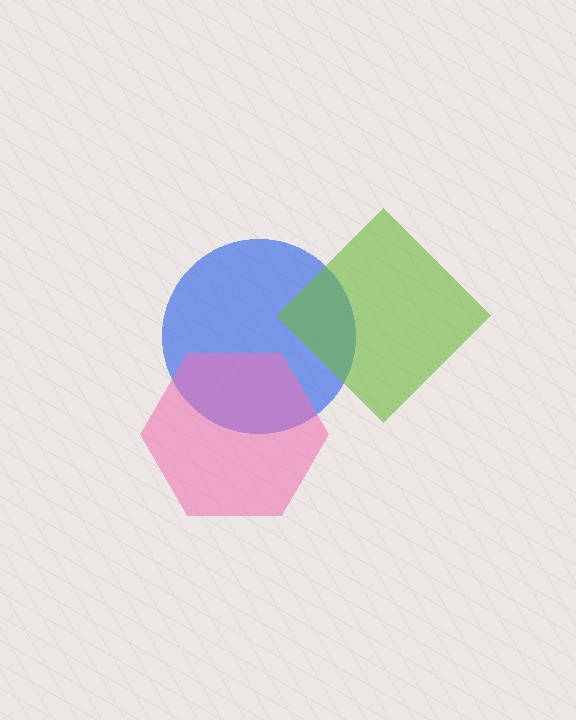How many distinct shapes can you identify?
There are 3 distinct shapes: a blue circle, a lime diamond, a pink hexagon.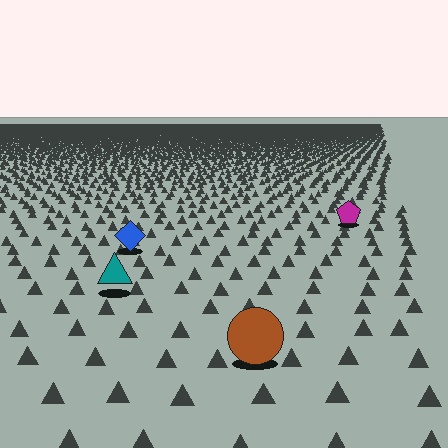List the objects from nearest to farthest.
From nearest to farthest: the brown circle, the teal triangle, the blue diamond, the magenta pentagon.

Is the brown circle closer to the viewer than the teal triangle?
Yes. The brown circle is closer — you can tell from the texture gradient: the ground texture is coarser near it.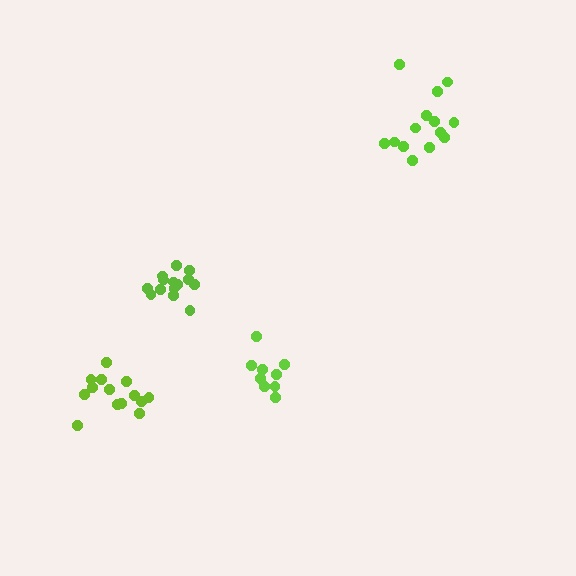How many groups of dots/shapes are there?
There are 4 groups.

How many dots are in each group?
Group 1: 14 dots, Group 2: 9 dots, Group 3: 15 dots, Group 4: 14 dots (52 total).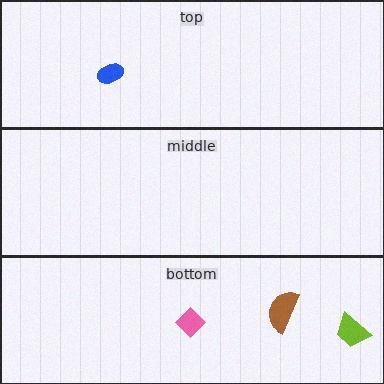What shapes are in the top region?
The blue ellipse.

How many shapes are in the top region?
1.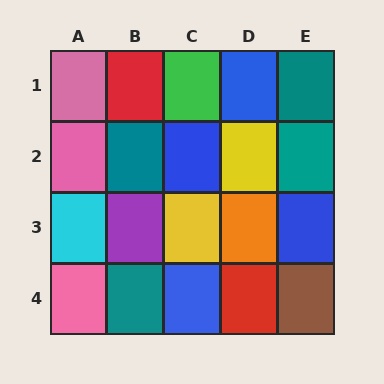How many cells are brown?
1 cell is brown.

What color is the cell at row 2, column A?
Pink.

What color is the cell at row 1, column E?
Teal.